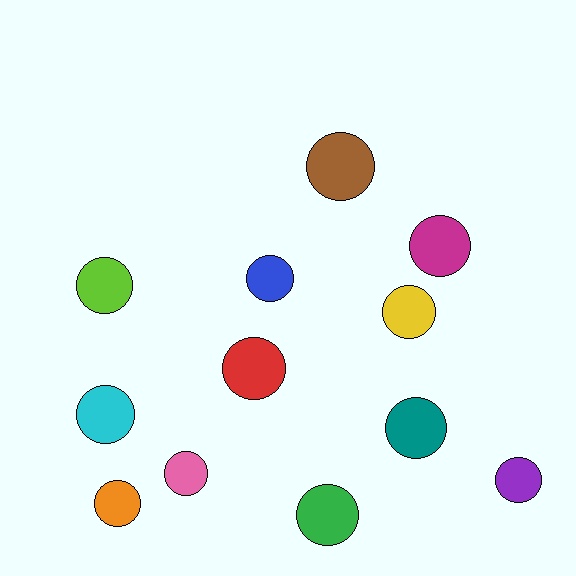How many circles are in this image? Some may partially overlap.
There are 12 circles.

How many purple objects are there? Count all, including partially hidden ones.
There is 1 purple object.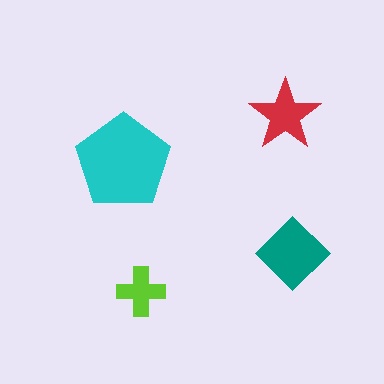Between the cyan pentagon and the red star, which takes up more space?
The cyan pentagon.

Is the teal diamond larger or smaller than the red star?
Larger.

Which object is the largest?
The cyan pentagon.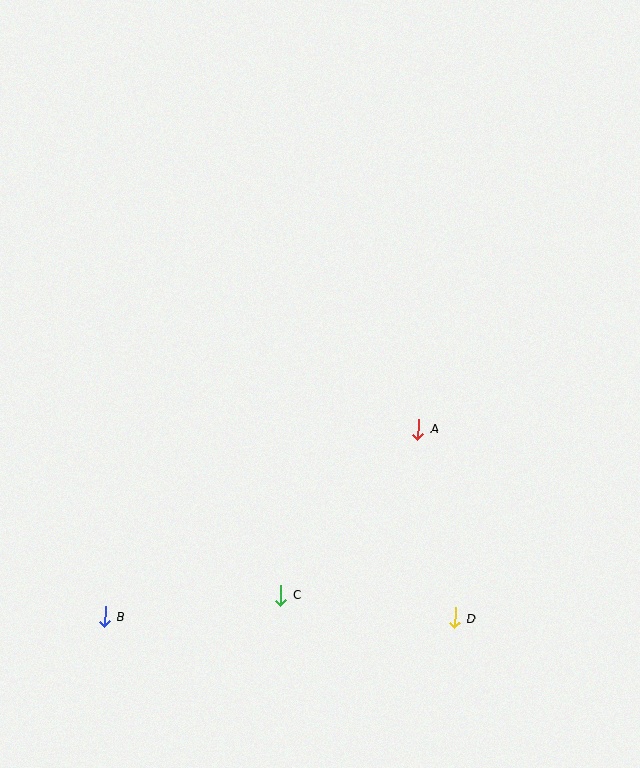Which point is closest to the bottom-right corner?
Point D is closest to the bottom-right corner.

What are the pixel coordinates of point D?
Point D is at (455, 618).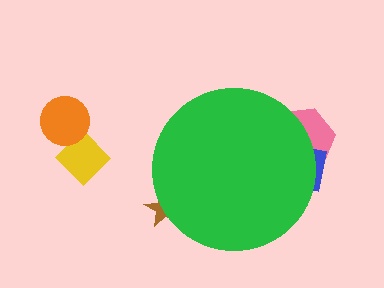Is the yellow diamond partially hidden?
No, the yellow diamond is fully visible.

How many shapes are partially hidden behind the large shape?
3 shapes are partially hidden.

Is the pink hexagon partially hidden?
Yes, the pink hexagon is partially hidden behind the green circle.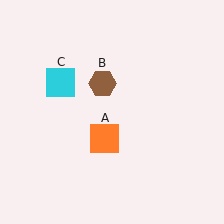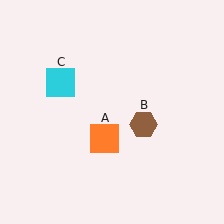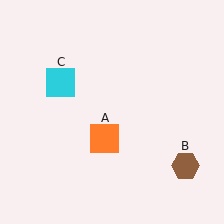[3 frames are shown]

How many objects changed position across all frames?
1 object changed position: brown hexagon (object B).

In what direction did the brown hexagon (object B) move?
The brown hexagon (object B) moved down and to the right.